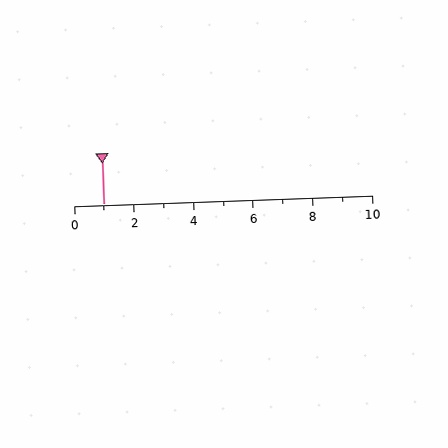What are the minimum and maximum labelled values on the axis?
The axis runs from 0 to 10.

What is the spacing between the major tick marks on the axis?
The major ticks are spaced 2 apart.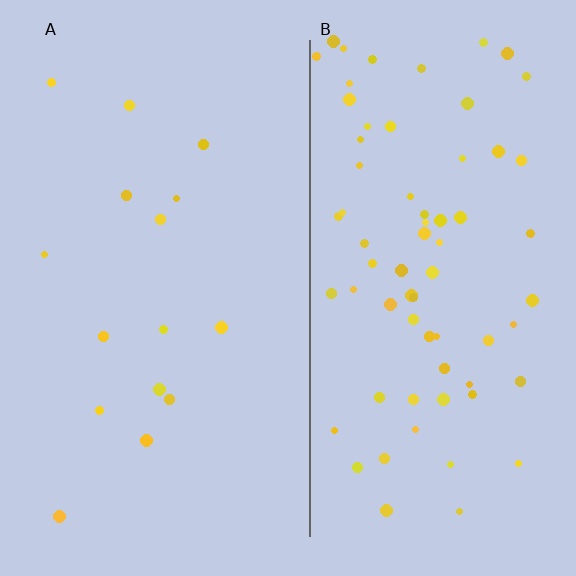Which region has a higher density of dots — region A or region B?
B (the right).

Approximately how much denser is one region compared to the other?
Approximately 4.6× — region B over region A.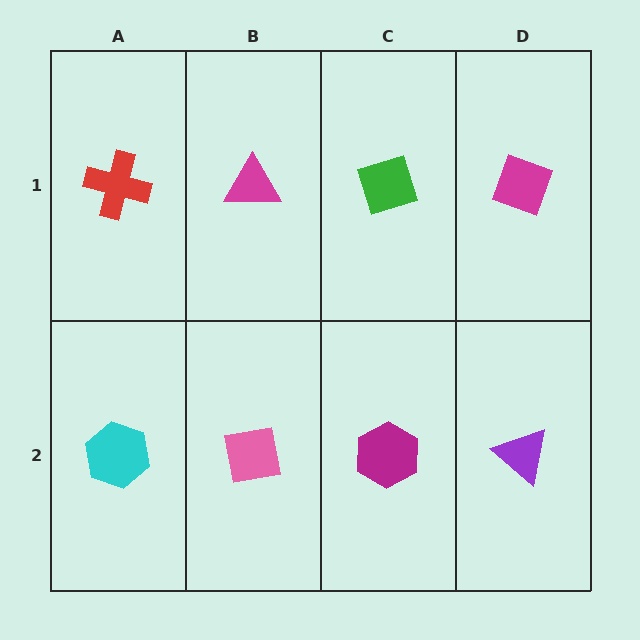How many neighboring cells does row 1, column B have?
3.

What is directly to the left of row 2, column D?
A magenta hexagon.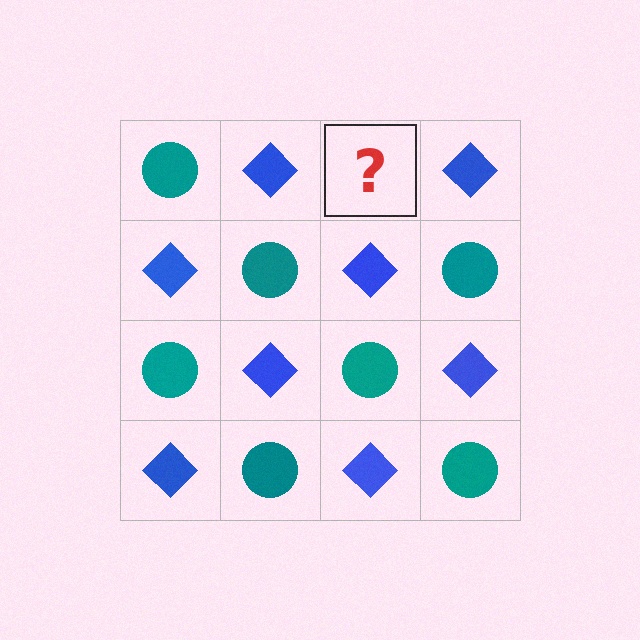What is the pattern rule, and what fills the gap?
The rule is that it alternates teal circle and blue diamond in a checkerboard pattern. The gap should be filled with a teal circle.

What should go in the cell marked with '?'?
The missing cell should contain a teal circle.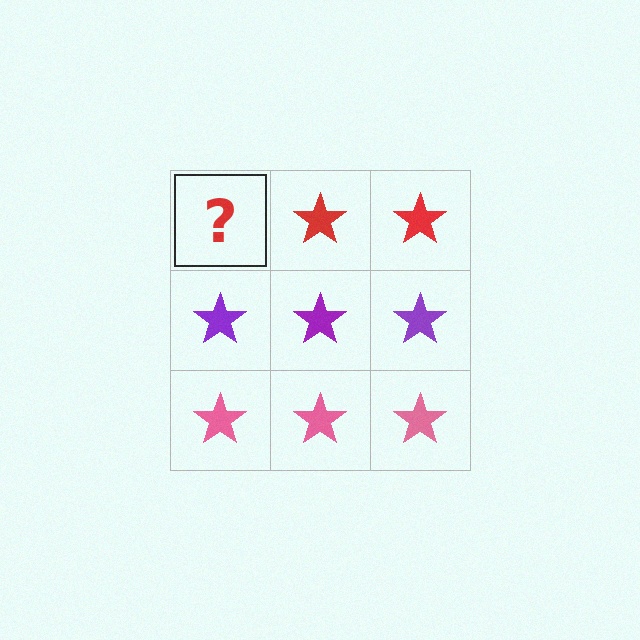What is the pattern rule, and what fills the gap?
The rule is that each row has a consistent color. The gap should be filled with a red star.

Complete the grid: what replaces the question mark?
The question mark should be replaced with a red star.